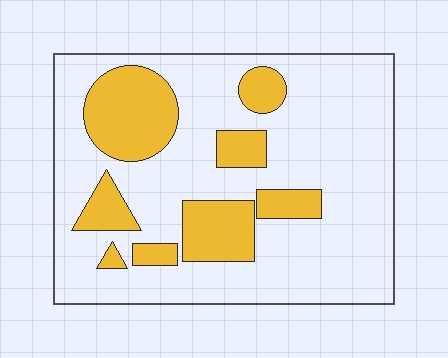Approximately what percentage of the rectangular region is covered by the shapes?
Approximately 25%.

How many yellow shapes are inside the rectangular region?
8.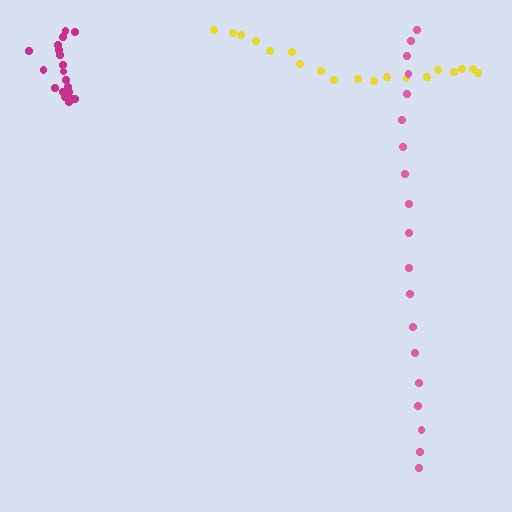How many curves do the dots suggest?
There are 3 distinct paths.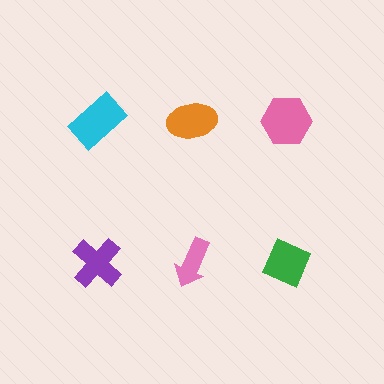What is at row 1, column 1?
A cyan rectangle.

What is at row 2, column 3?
A green diamond.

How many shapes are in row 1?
3 shapes.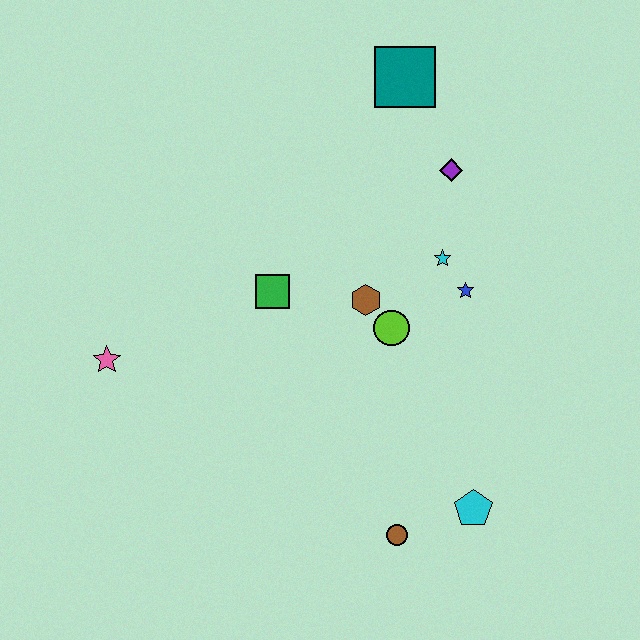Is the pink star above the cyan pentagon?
Yes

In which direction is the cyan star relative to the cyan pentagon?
The cyan star is above the cyan pentagon.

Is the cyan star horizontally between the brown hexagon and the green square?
No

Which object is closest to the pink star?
The green square is closest to the pink star.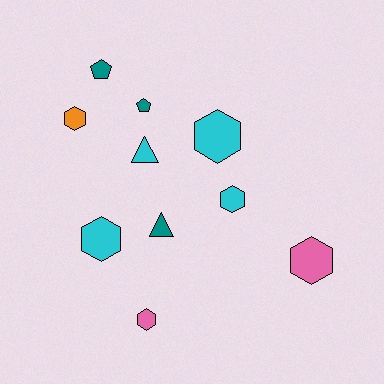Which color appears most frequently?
Cyan, with 4 objects.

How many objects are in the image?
There are 10 objects.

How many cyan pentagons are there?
There are no cyan pentagons.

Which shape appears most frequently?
Hexagon, with 6 objects.